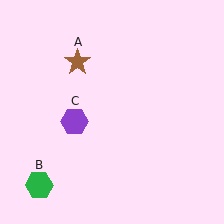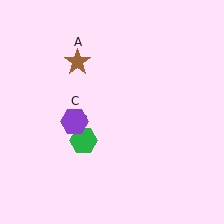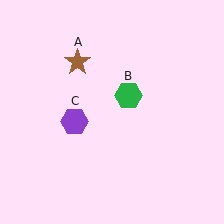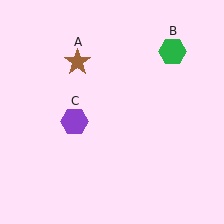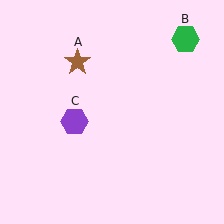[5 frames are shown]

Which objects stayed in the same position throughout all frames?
Brown star (object A) and purple hexagon (object C) remained stationary.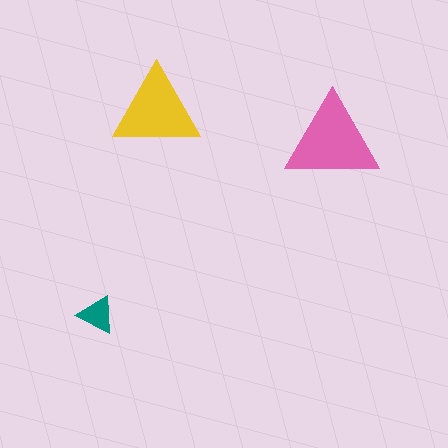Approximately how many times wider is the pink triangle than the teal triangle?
About 2.5 times wider.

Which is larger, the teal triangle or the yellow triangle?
The yellow one.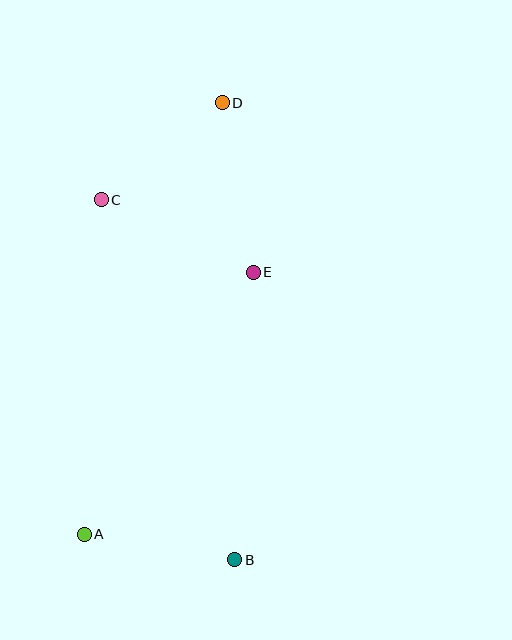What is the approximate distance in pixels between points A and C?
The distance between A and C is approximately 335 pixels.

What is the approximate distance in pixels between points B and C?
The distance between B and C is approximately 384 pixels.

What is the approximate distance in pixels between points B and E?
The distance between B and E is approximately 288 pixels.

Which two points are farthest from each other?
Points B and D are farthest from each other.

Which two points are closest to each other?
Points A and B are closest to each other.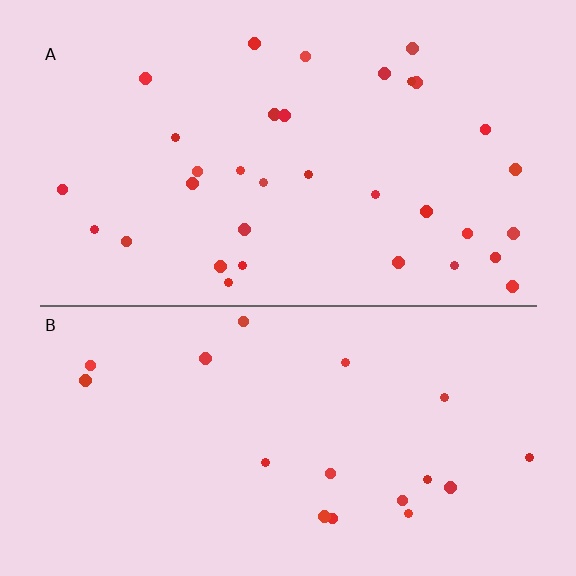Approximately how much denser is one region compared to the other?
Approximately 1.8× — region A over region B.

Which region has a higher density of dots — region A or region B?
A (the top).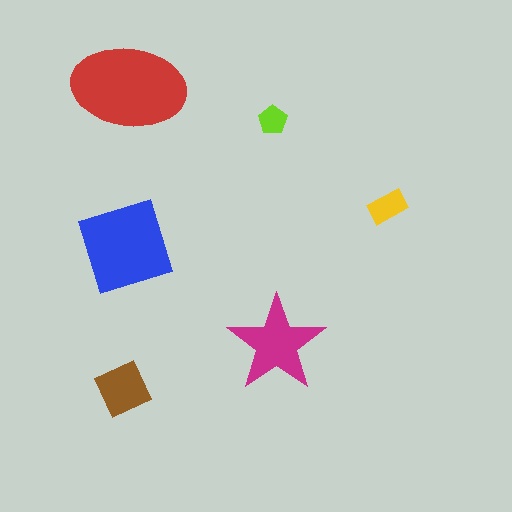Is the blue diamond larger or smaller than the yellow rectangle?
Larger.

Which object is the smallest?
The lime pentagon.